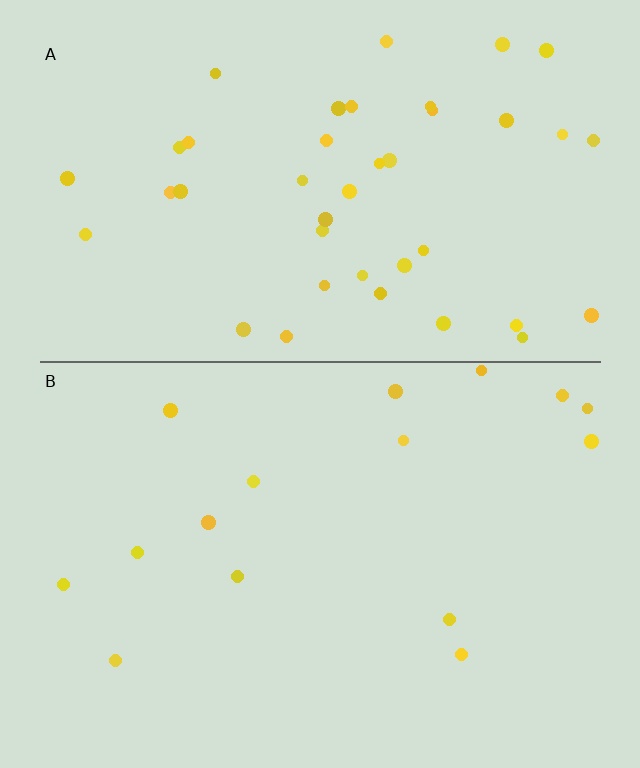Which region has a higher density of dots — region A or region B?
A (the top).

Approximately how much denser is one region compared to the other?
Approximately 2.7× — region A over region B.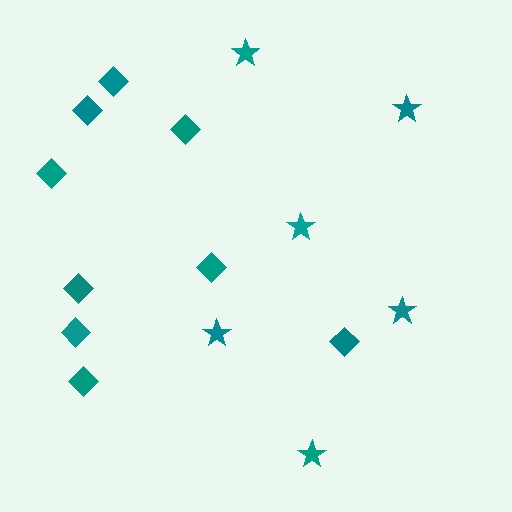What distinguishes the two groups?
There are 2 groups: one group of diamonds (9) and one group of stars (6).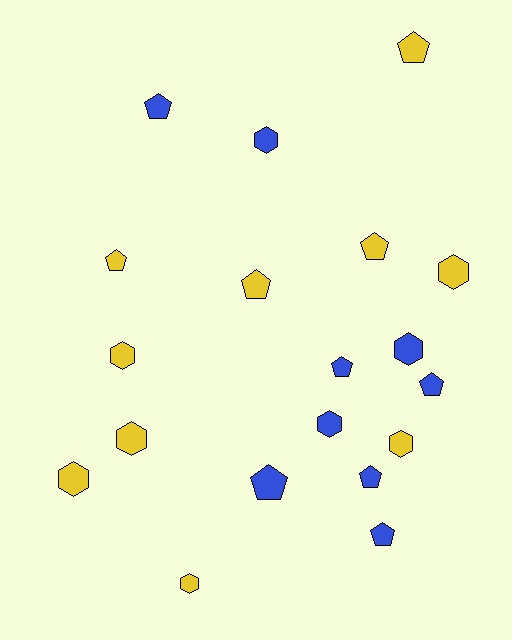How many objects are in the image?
There are 19 objects.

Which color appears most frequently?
Yellow, with 10 objects.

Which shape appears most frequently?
Pentagon, with 10 objects.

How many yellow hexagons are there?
There are 6 yellow hexagons.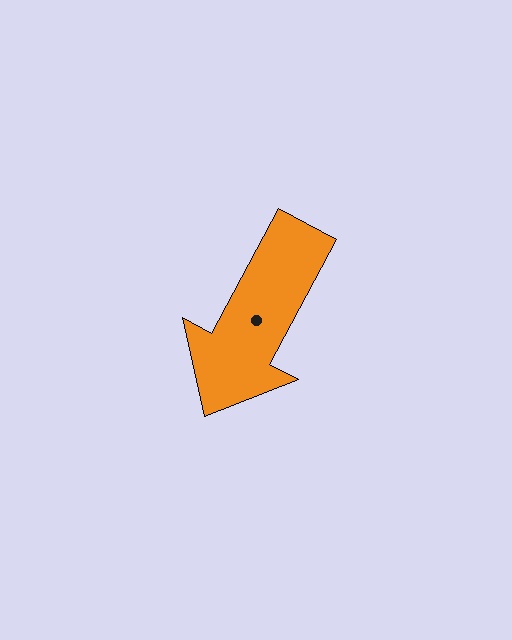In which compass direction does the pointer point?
Southwest.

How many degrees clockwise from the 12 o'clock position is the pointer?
Approximately 208 degrees.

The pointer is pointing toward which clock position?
Roughly 7 o'clock.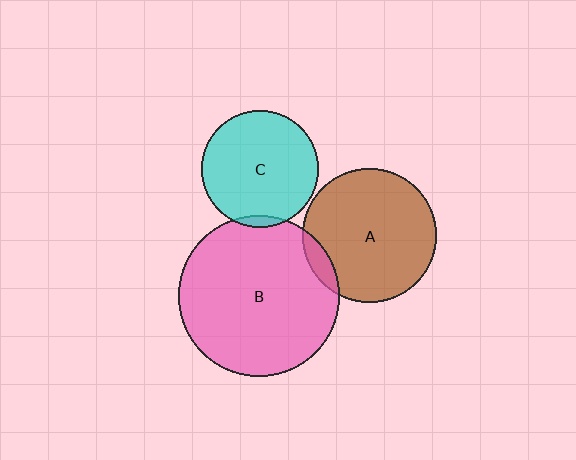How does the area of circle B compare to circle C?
Approximately 1.9 times.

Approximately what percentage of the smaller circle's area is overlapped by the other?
Approximately 5%.